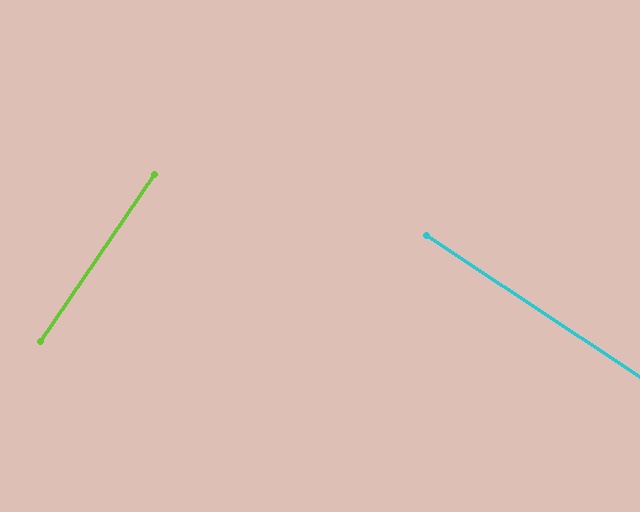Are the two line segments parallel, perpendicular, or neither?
Perpendicular — they meet at approximately 89°.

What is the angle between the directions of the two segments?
Approximately 89 degrees.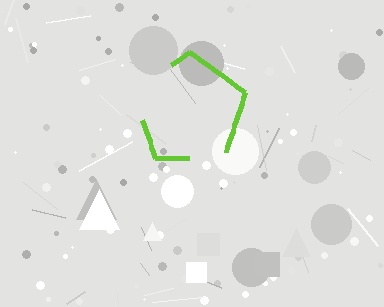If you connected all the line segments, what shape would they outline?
They would outline a pentagon.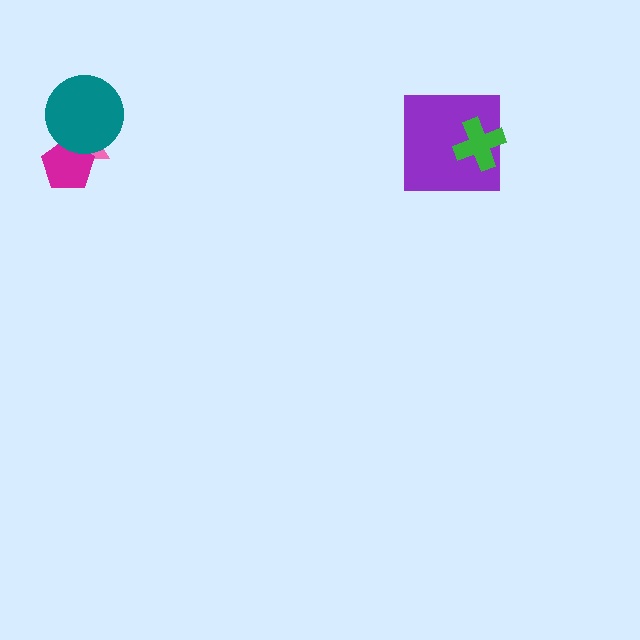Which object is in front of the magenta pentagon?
The teal circle is in front of the magenta pentagon.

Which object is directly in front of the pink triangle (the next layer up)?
The magenta pentagon is directly in front of the pink triangle.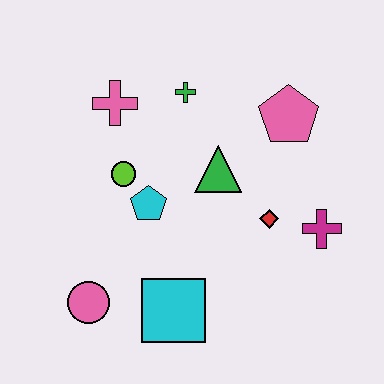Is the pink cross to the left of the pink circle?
No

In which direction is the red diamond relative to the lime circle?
The red diamond is to the right of the lime circle.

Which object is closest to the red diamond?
The magenta cross is closest to the red diamond.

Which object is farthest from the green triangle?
The pink circle is farthest from the green triangle.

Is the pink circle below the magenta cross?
Yes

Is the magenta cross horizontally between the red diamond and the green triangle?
No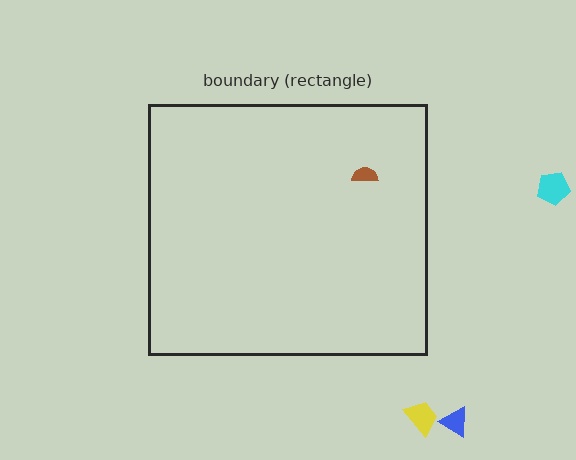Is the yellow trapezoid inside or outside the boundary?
Outside.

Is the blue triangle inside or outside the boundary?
Outside.